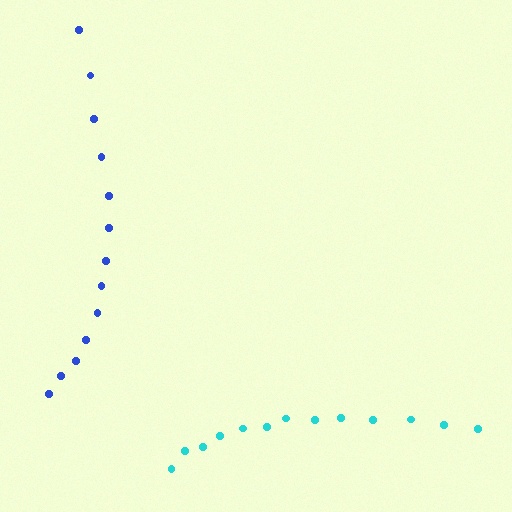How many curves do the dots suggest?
There are 2 distinct paths.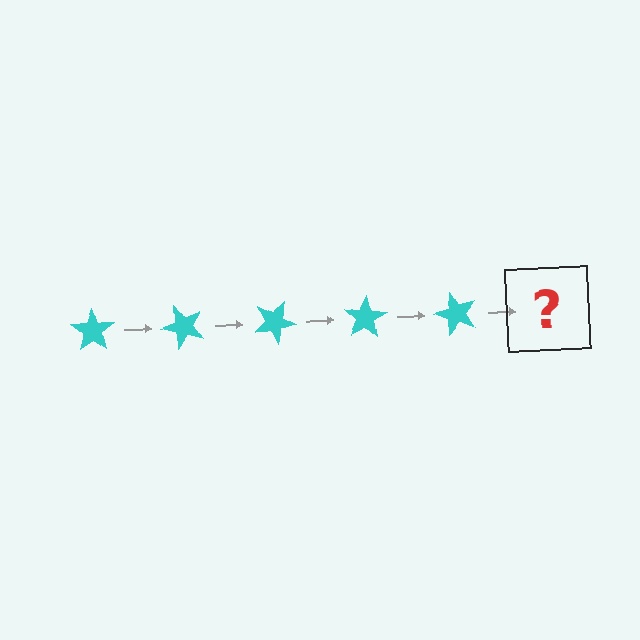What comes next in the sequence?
The next element should be a cyan star rotated 250 degrees.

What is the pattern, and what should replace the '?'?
The pattern is that the star rotates 50 degrees each step. The '?' should be a cyan star rotated 250 degrees.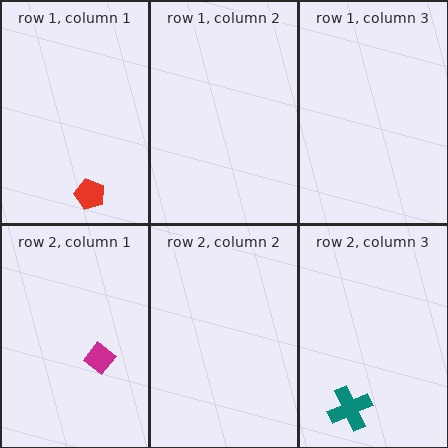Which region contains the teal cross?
The row 2, column 3 region.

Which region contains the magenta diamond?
The row 2, column 1 region.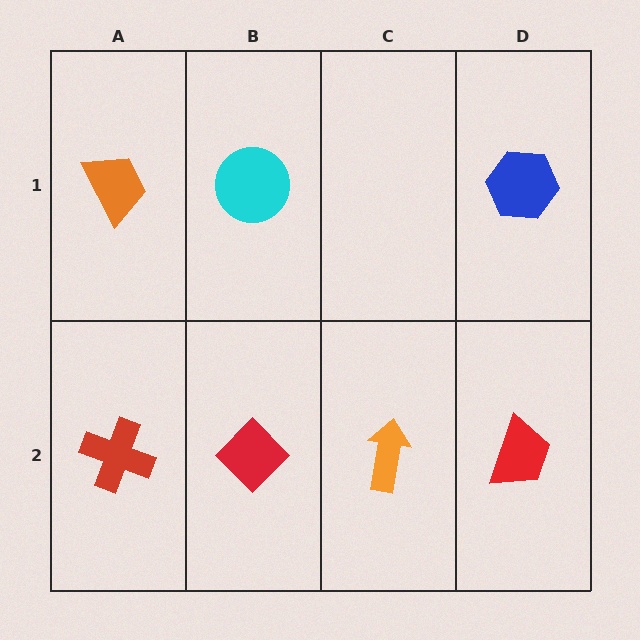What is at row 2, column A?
A red cross.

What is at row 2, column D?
A red trapezoid.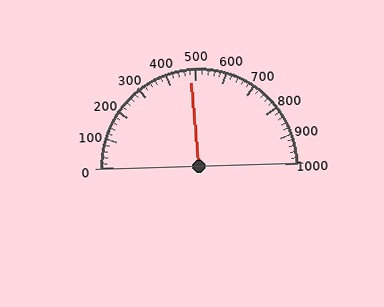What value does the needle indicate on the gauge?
The needle indicates approximately 480.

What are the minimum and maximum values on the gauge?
The gauge ranges from 0 to 1000.